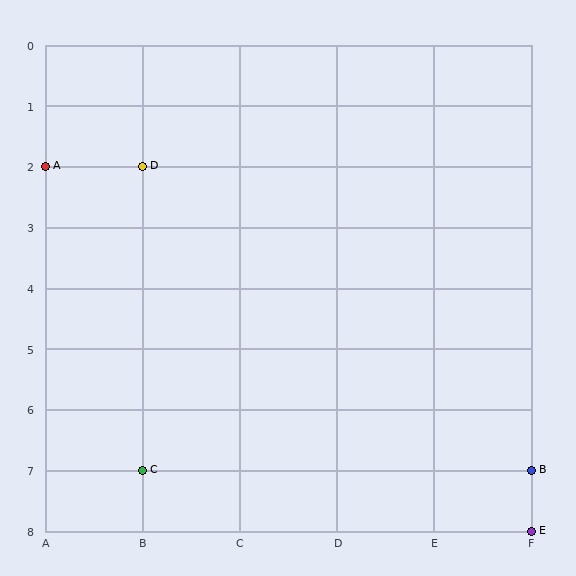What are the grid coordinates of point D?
Point D is at grid coordinates (B, 2).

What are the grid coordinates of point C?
Point C is at grid coordinates (B, 7).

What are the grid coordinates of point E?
Point E is at grid coordinates (F, 8).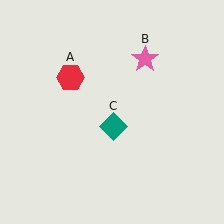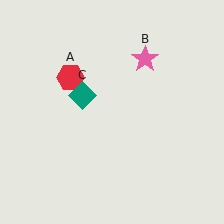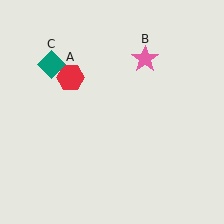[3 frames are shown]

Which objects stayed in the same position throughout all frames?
Red hexagon (object A) and pink star (object B) remained stationary.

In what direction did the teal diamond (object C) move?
The teal diamond (object C) moved up and to the left.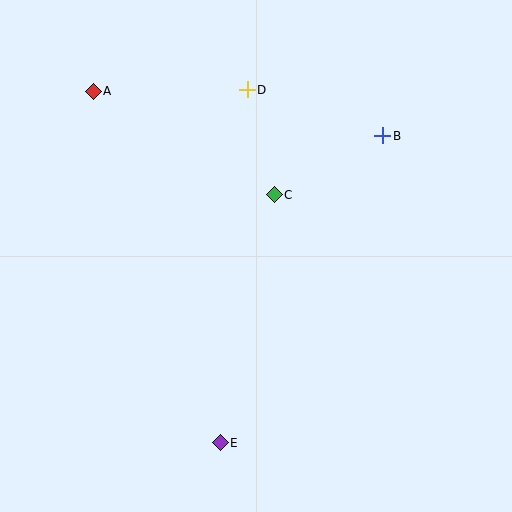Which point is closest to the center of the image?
Point C at (274, 195) is closest to the center.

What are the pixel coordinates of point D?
Point D is at (247, 90).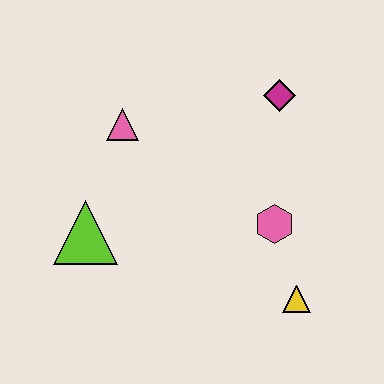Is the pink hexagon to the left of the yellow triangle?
Yes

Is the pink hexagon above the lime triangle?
Yes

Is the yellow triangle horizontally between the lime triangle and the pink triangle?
No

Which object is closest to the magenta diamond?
The pink hexagon is closest to the magenta diamond.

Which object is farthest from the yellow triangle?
The pink triangle is farthest from the yellow triangle.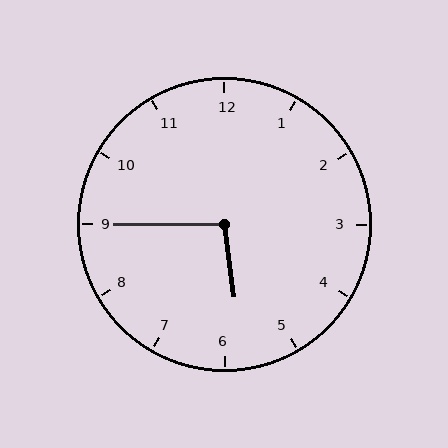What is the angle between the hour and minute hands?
Approximately 98 degrees.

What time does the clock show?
5:45.